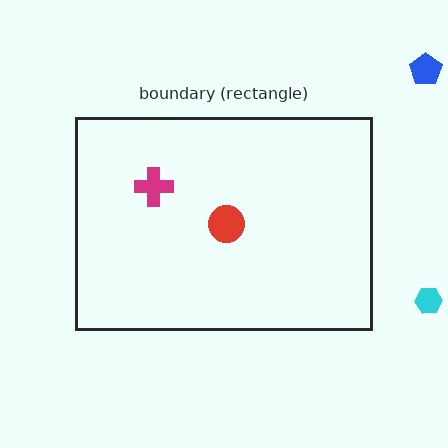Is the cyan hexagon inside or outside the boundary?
Outside.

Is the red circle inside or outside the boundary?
Inside.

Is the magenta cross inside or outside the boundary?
Inside.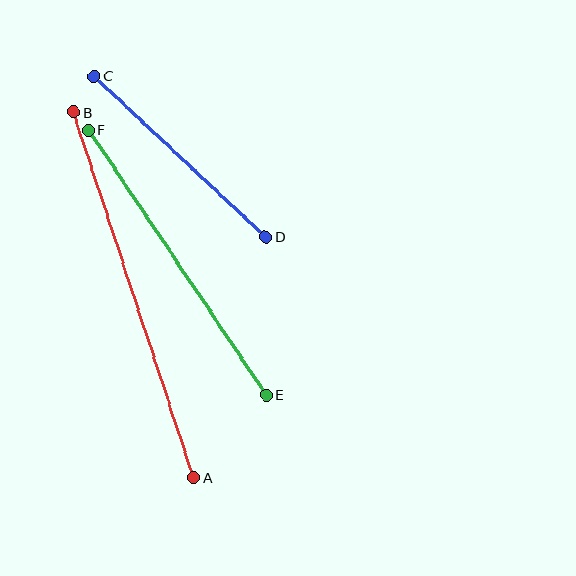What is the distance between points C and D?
The distance is approximately 235 pixels.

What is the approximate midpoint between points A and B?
The midpoint is at approximately (134, 295) pixels.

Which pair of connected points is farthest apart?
Points A and B are farthest apart.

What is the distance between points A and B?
The distance is approximately 385 pixels.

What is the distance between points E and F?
The distance is approximately 319 pixels.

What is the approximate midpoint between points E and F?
The midpoint is at approximately (177, 262) pixels.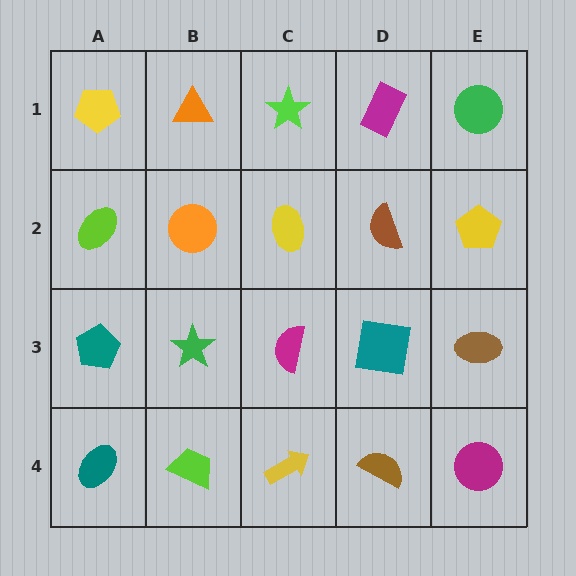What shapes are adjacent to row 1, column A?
A lime ellipse (row 2, column A), an orange triangle (row 1, column B).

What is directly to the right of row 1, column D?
A green circle.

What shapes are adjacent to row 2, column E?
A green circle (row 1, column E), a brown ellipse (row 3, column E), a brown semicircle (row 2, column D).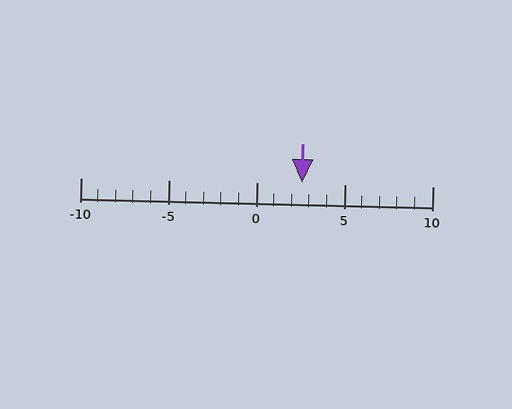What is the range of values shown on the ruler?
The ruler shows values from -10 to 10.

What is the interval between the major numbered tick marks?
The major tick marks are spaced 5 units apart.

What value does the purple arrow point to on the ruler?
The purple arrow points to approximately 3.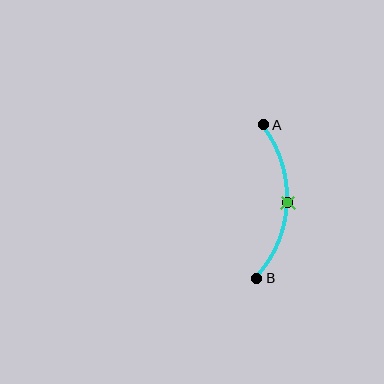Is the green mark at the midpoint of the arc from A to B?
Yes. The green mark lies on the arc at equal arc-length from both A and B — it is the arc midpoint.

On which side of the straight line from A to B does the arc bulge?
The arc bulges to the right of the straight line connecting A and B.